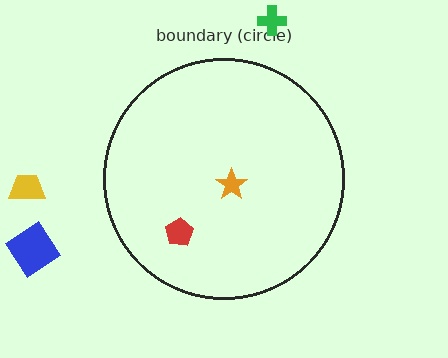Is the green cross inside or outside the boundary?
Outside.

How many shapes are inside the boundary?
2 inside, 3 outside.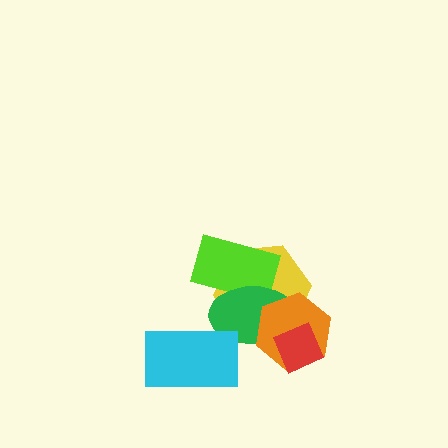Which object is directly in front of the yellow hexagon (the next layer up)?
The lime rectangle is directly in front of the yellow hexagon.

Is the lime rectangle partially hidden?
Yes, it is partially covered by another shape.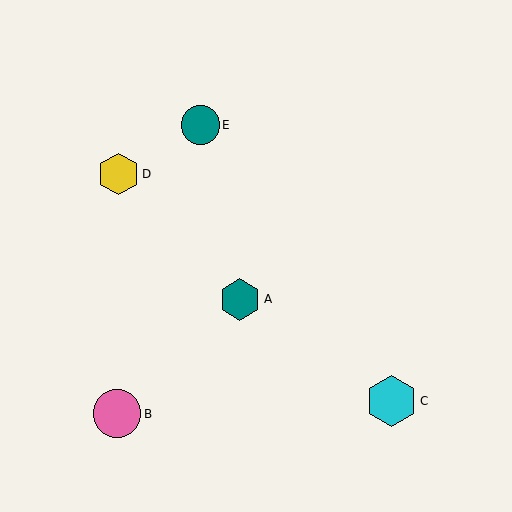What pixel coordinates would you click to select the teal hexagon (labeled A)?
Click at (240, 299) to select the teal hexagon A.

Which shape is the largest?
The cyan hexagon (labeled C) is the largest.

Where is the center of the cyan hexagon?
The center of the cyan hexagon is at (392, 401).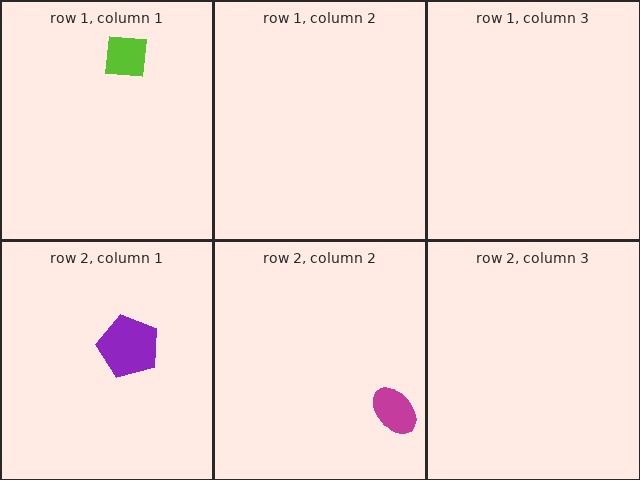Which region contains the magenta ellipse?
The row 2, column 2 region.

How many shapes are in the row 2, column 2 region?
1.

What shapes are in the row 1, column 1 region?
The lime square.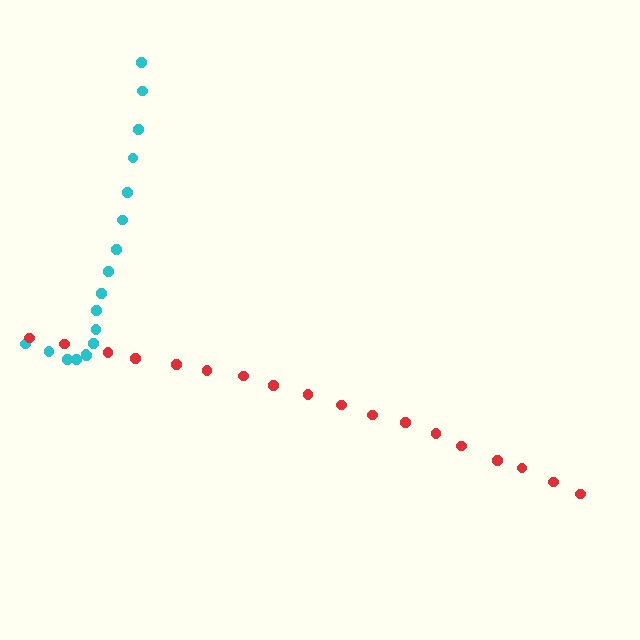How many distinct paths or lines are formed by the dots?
There are 2 distinct paths.